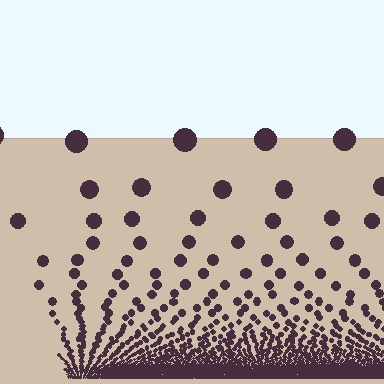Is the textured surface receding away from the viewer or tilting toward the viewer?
The surface appears to tilt toward the viewer. Texture elements get larger and sparser toward the top.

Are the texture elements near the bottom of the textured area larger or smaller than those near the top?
Smaller. The gradient is inverted — elements near the bottom are smaller and denser.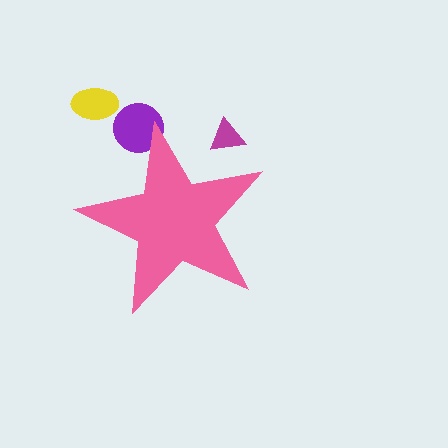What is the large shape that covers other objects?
A pink star.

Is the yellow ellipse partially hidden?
No, the yellow ellipse is fully visible.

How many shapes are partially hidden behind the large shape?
2 shapes are partially hidden.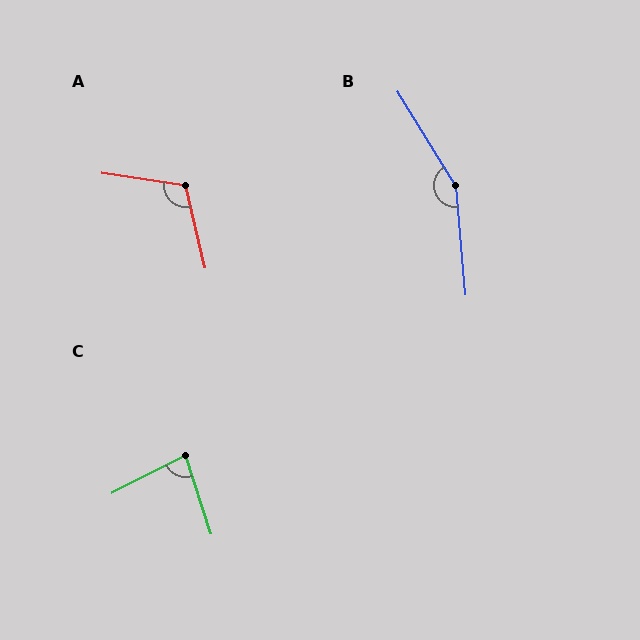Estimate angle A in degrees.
Approximately 112 degrees.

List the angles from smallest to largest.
C (81°), A (112°), B (153°).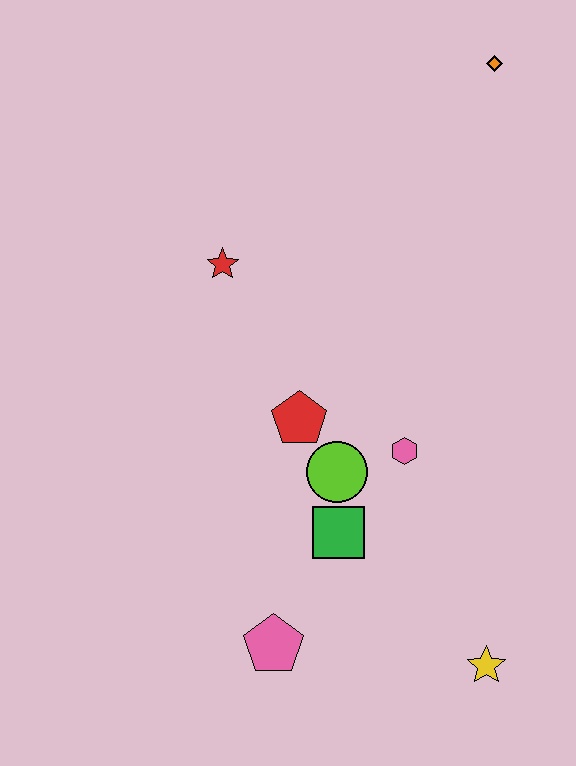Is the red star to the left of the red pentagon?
Yes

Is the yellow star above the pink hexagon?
No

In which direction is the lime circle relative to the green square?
The lime circle is above the green square.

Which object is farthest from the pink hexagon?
The orange diamond is farthest from the pink hexagon.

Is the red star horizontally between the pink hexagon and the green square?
No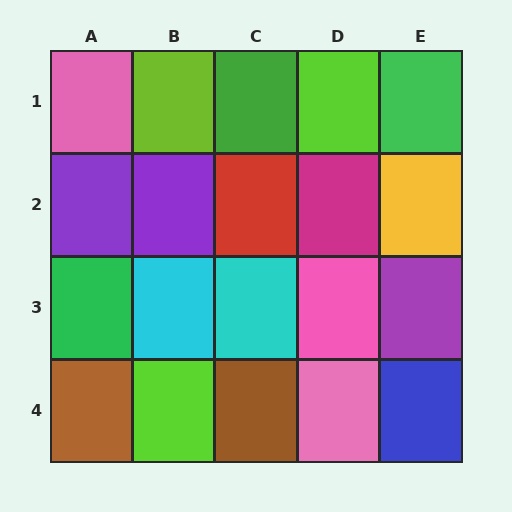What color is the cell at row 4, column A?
Brown.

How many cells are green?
3 cells are green.